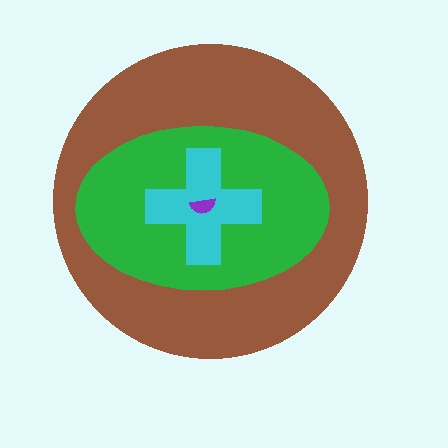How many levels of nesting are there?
4.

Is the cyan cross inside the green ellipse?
Yes.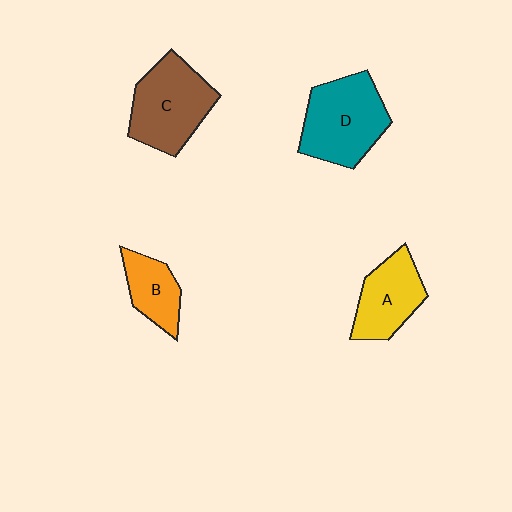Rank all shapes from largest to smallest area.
From largest to smallest: D (teal), C (brown), A (yellow), B (orange).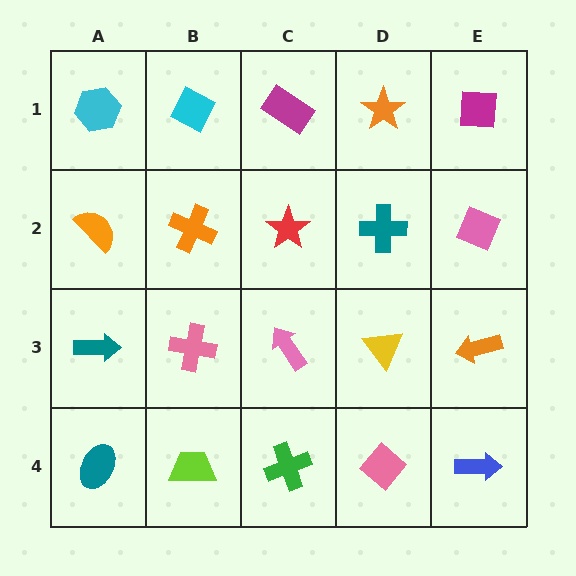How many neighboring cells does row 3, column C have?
4.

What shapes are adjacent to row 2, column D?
An orange star (row 1, column D), a yellow triangle (row 3, column D), a red star (row 2, column C), a pink diamond (row 2, column E).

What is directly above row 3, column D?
A teal cross.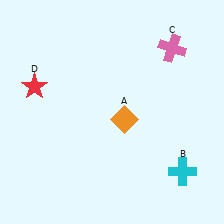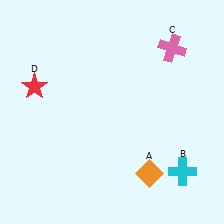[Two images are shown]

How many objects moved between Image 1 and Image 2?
1 object moved between the two images.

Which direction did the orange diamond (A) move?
The orange diamond (A) moved down.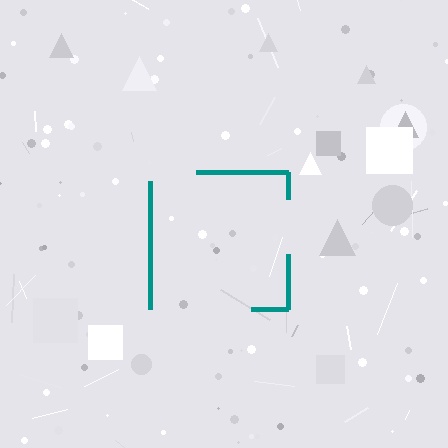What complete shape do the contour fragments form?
The contour fragments form a square.